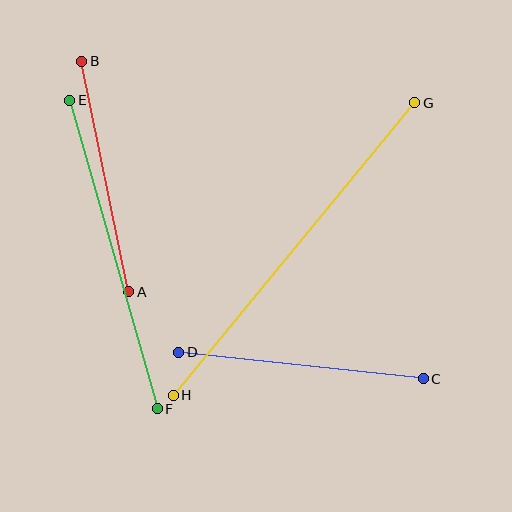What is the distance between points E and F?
The distance is approximately 321 pixels.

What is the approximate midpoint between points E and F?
The midpoint is at approximately (114, 254) pixels.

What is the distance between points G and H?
The distance is approximately 379 pixels.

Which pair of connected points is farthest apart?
Points G and H are farthest apart.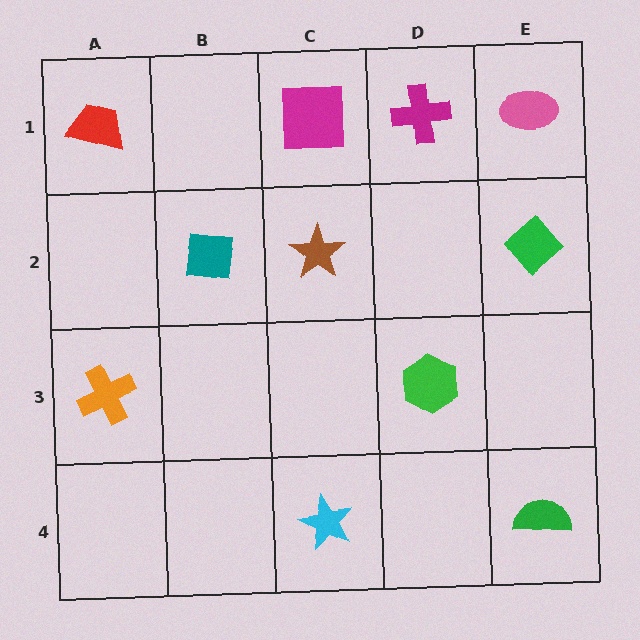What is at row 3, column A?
An orange cross.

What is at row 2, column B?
A teal square.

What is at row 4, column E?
A green semicircle.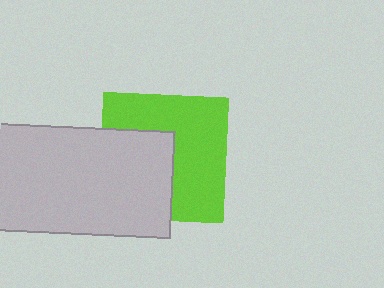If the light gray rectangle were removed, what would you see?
You would see the complete lime square.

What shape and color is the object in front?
The object in front is a light gray rectangle.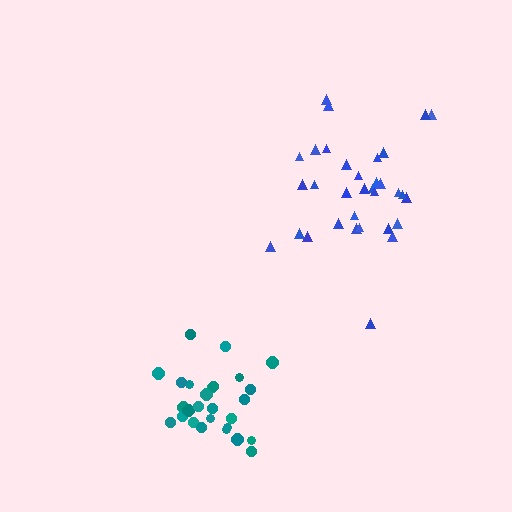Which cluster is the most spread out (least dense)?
Blue.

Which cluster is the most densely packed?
Teal.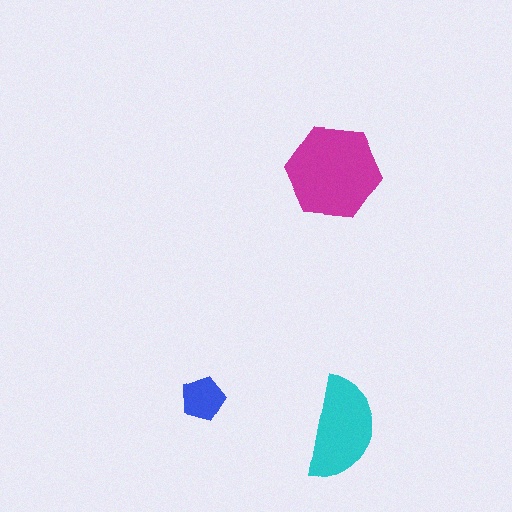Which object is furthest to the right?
The cyan semicircle is rightmost.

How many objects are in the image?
There are 3 objects in the image.